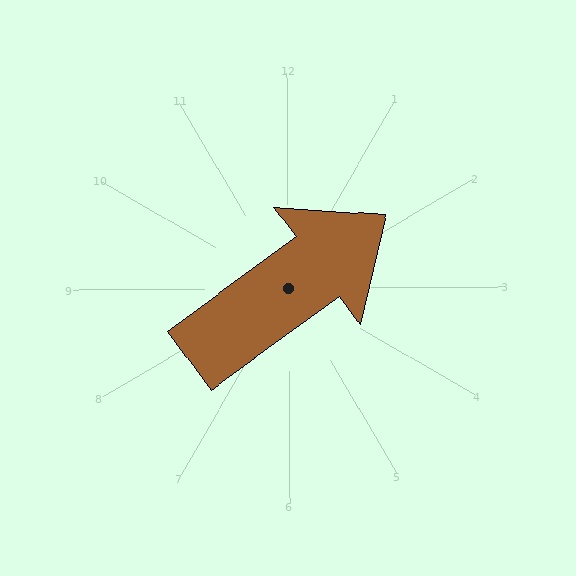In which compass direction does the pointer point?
Northeast.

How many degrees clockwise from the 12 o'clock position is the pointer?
Approximately 54 degrees.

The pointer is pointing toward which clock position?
Roughly 2 o'clock.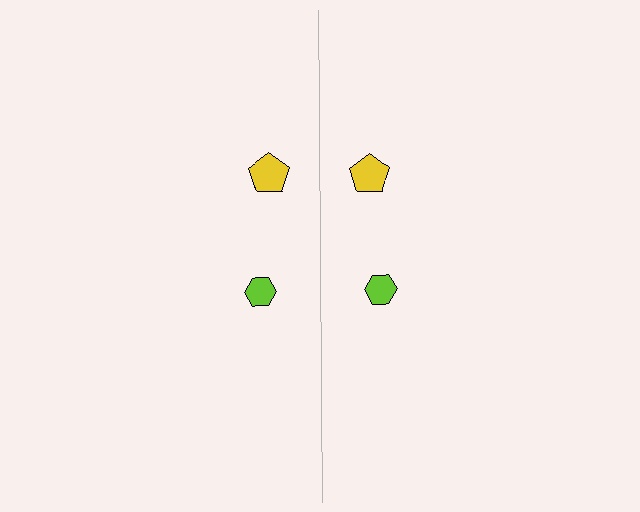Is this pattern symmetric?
Yes, this pattern has bilateral (reflection) symmetry.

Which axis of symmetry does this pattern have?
The pattern has a vertical axis of symmetry running through the center of the image.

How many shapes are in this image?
There are 4 shapes in this image.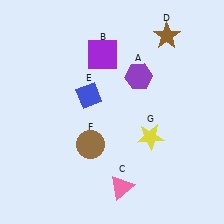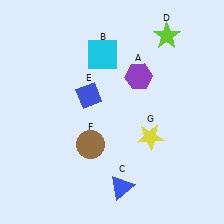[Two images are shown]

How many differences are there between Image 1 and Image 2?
There are 3 differences between the two images.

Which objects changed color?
B changed from purple to cyan. C changed from pink to blue. D changed from brown to lime.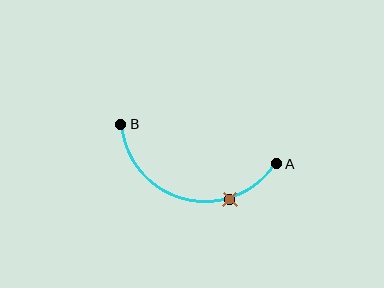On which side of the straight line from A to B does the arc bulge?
The arc bulges below the straight line connecting A and B.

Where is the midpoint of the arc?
The arc midpoint is the point on the curve farthest from the straight line joining A and B. It sits below that line.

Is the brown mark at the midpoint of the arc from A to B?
No. The brown mark lies on the arc but is closer to endpoint A. The arc midpoint would be at the point on the curve equidistant along the arc from both A and B.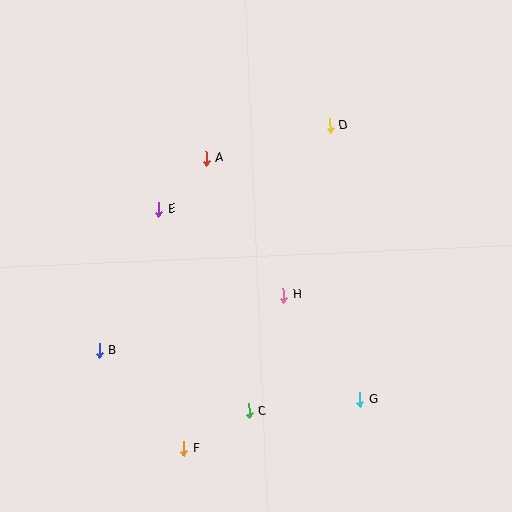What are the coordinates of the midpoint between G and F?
The midpoint between G and F is at (272, 424).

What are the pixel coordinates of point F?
Point F is at (184, 448).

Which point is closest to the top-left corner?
Point A is closest to the top-left corner.